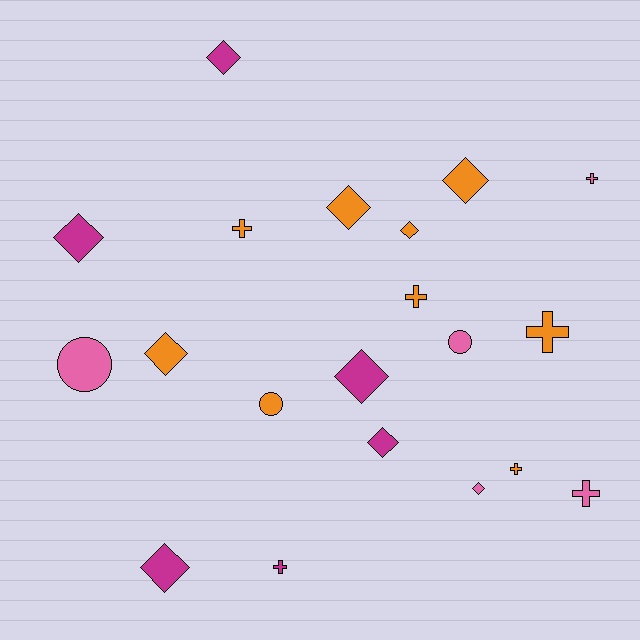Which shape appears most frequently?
Diamond, with 10 objects.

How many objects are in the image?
There are 20 objects.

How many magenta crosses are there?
There is 1 magenta cross.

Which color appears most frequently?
Orange, with 9 objects.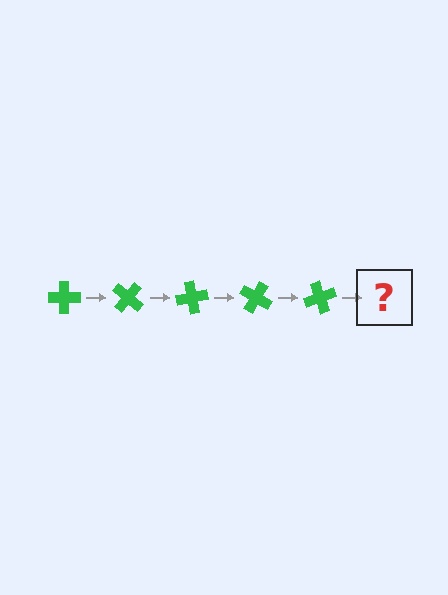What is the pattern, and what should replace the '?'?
The pattern is that the cross rotates 40 degrees each step. The '?' should be a green cross rotated 200 degrees.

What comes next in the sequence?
The next element should be a green cross rotated 200 degrees.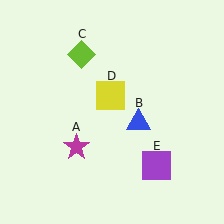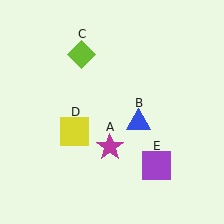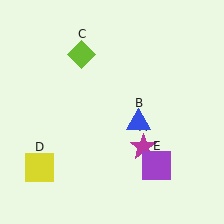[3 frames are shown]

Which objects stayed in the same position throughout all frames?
Blue triangle (object B) and lime diamond (object C) and purple square (object E) remained stationary.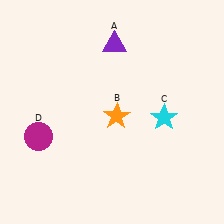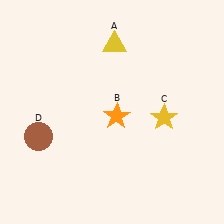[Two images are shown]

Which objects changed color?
A changed from purple to yellow. C changed from cyan to yellow. D changed from magenta to brown.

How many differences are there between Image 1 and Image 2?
There are 3 differences between the two images.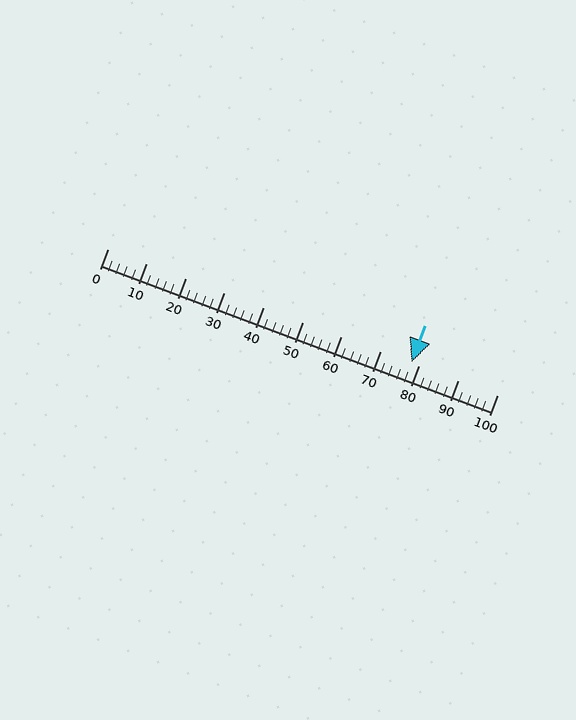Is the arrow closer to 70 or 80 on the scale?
The arrow is closer to 80.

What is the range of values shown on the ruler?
The ruler shows values from 0 to 100.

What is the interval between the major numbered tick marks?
The major tick marks are spaced 10 units apart.